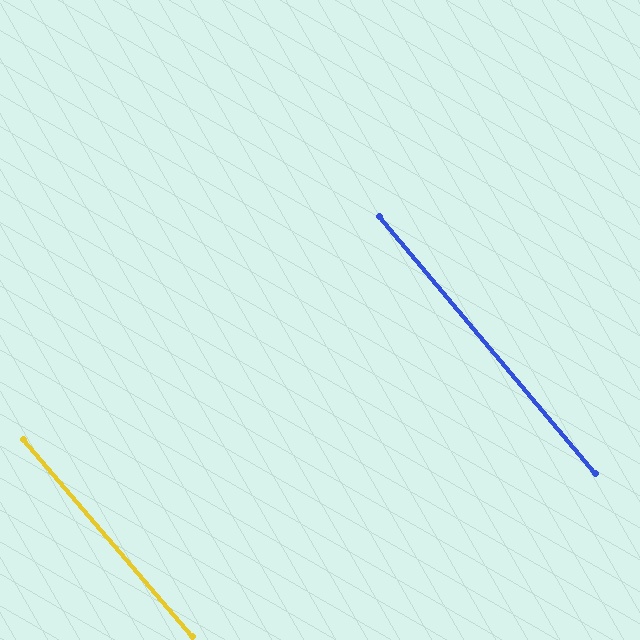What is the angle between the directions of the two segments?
Approximately 1 degree.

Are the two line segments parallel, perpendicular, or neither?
Parallel — their directions differ by only 0.7°.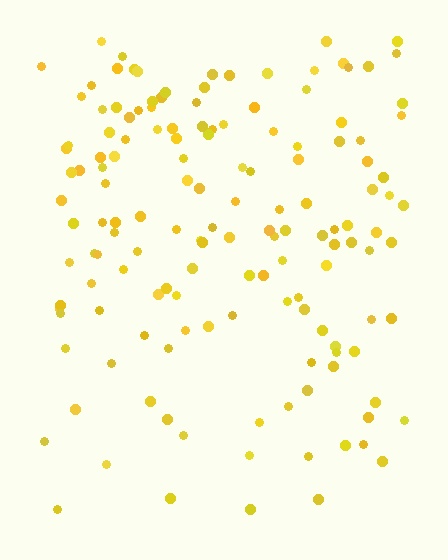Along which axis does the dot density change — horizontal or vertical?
Vertical.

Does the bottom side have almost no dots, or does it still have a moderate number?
Still a moderate number, just noticeably fewer than the top.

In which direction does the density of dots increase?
From bottom to top, with the top side densest.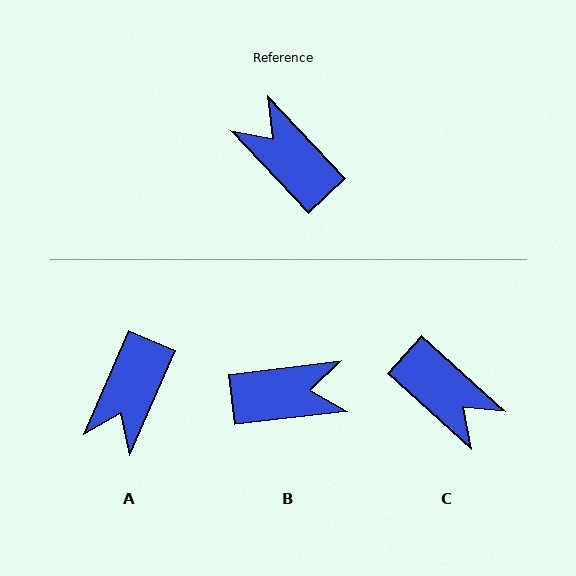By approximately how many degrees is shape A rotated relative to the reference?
Approximately 113 degrees counter-clockwise.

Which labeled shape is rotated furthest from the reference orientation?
C, about 175 degrees away.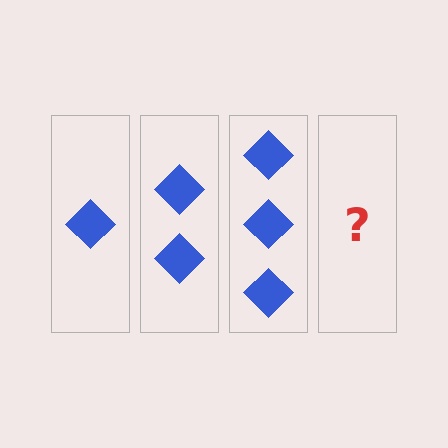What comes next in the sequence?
The next element should be 4 diamonds.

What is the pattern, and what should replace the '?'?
The pattern is that each step adds one more diamond. The '?' should be 4 diamonds.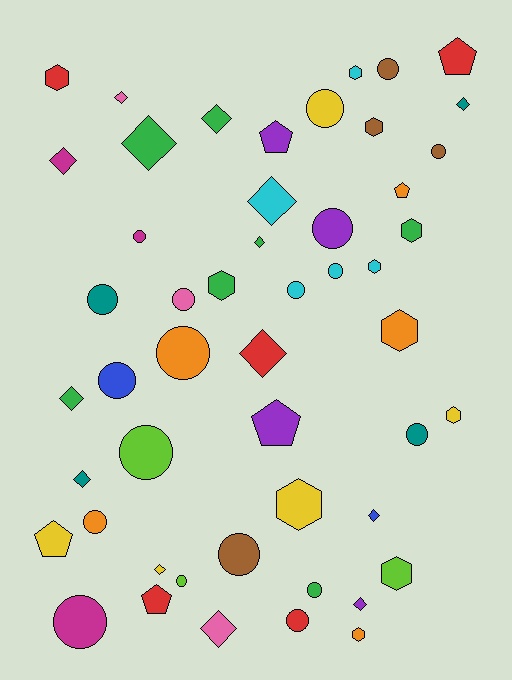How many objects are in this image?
There are 50 objects.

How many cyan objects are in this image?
There are 5 cyan objects.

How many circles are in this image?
There are 19 circles.